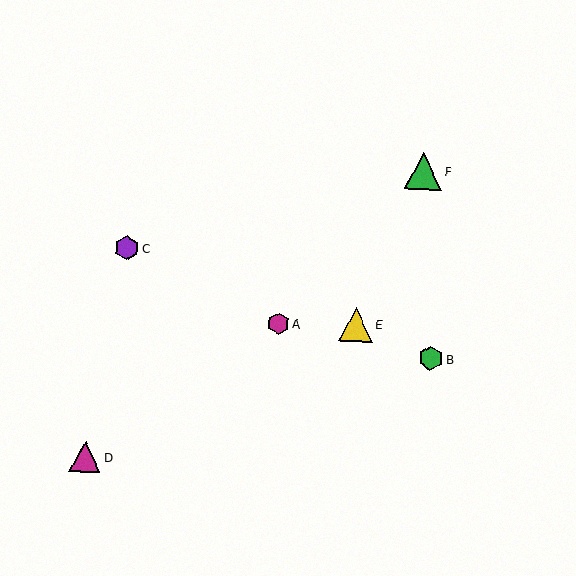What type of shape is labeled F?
Shape F is a green triangle.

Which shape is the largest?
The green triangle (labeled F) is the largest.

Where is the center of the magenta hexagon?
The center of the magenta hexagon is at (278, 324).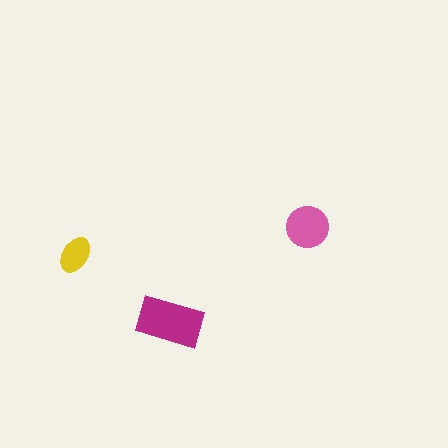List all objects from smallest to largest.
The yellow ellipse, the pink circle, the magenta rectangle.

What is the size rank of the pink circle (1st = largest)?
2nd.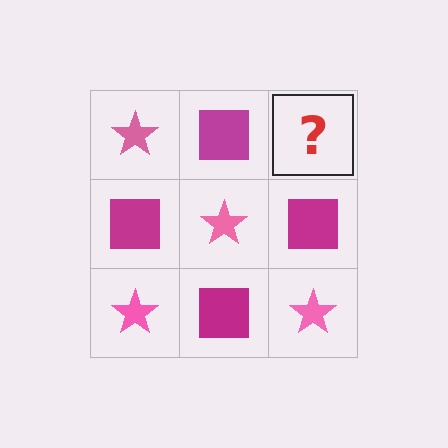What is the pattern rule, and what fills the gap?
The rule is that it alternates pink star and magenta square in a checkerboard pattern. The gap should be filled with a pink star.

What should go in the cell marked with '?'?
The missing cell should contain a pink star.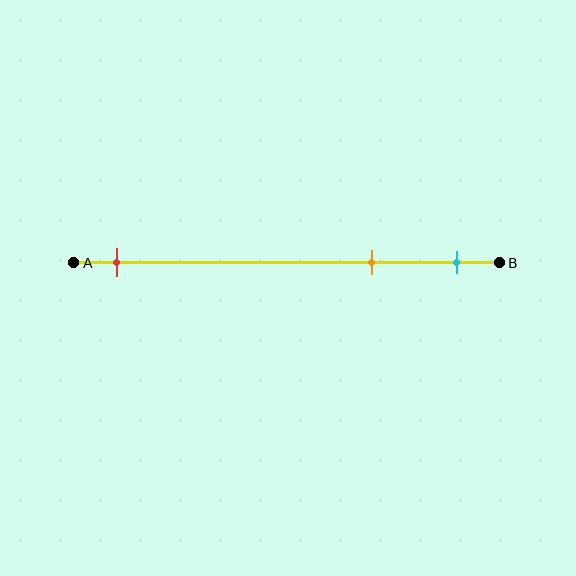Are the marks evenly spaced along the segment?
No, the marks are not evenly spaced.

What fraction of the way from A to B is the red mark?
The red mark is approximately 10% (0.1) of the way from A to B.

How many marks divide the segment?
There are 3 marks dividing the segment.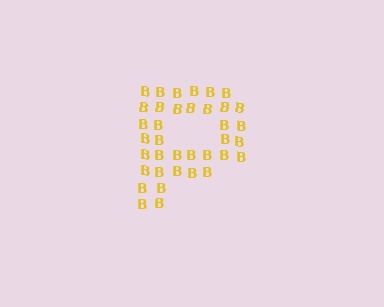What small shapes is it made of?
It is made of small letter B's.